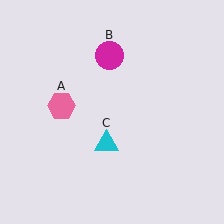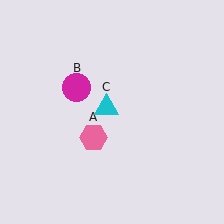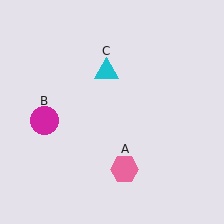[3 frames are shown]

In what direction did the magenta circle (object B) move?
The magenta circle (object B) moved down and to the left.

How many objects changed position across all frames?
3 objects changed position: pink hexagon (object A), magenta circle (object B), cyan triangle (object C).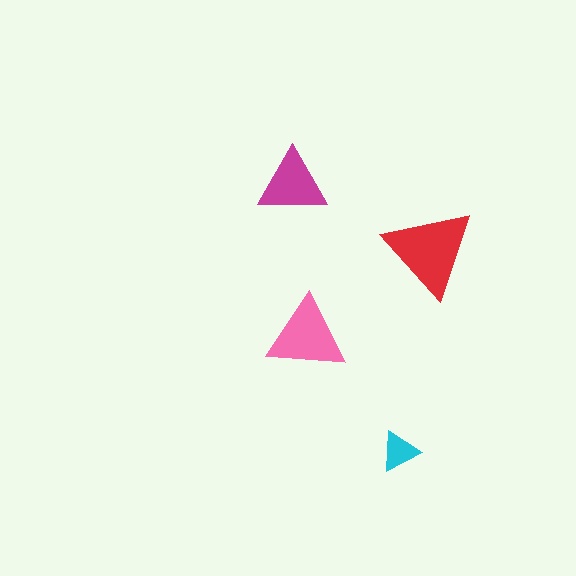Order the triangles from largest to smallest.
the red one, the pink one, the magenta one, the cyan one.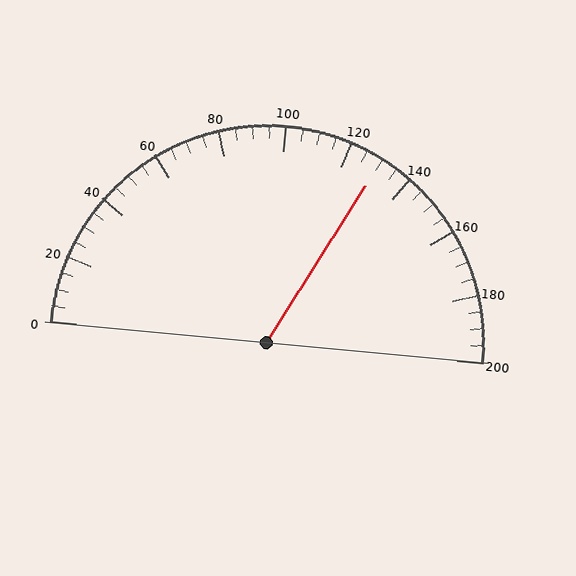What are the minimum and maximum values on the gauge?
The gauge ranges from 0 to 200.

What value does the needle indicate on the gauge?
The needle indicates approximately 130.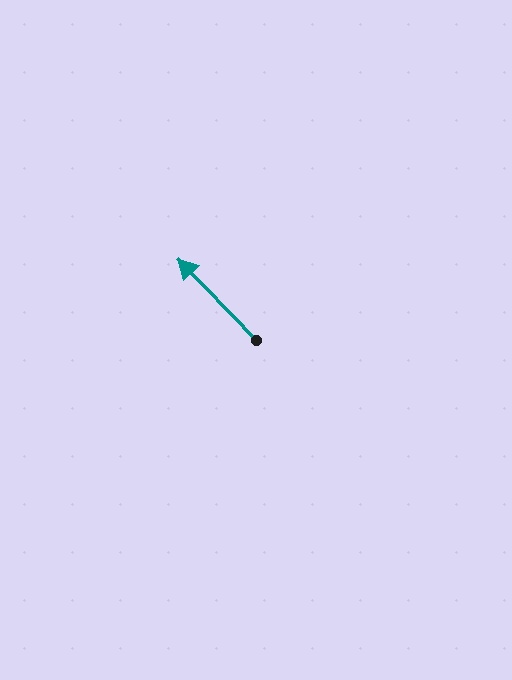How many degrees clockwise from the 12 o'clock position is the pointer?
Approximately 316 degrees.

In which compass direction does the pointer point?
Northwest.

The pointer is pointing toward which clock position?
Roughly 11 o'clock.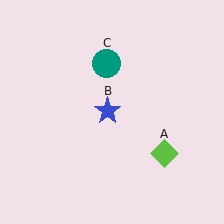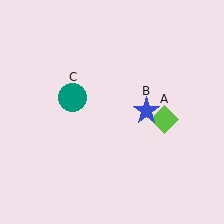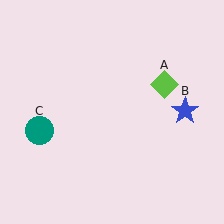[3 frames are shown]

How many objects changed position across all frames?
3 objects changed position: lime diamond (object A), blue star (object B), teal circle (object C).